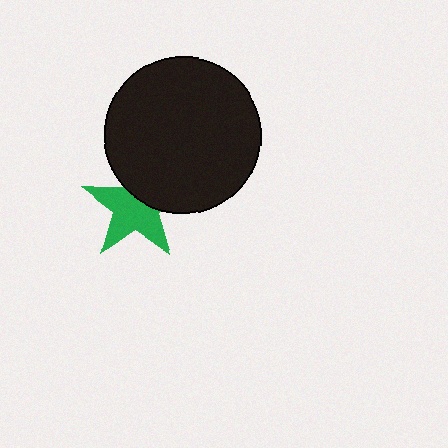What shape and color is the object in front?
The object in front is a black circle.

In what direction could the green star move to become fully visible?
The green star could move down. That would shift it out from behind the black circle entirely.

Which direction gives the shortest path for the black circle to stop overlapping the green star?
Moving up gives the shortest separation.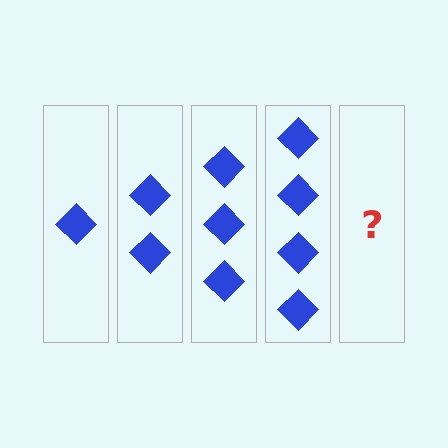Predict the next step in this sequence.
The next step is 5 diamonds.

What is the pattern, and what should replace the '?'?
The pattern is that each step adds one more diamond. The '?' should be 5 diamonds.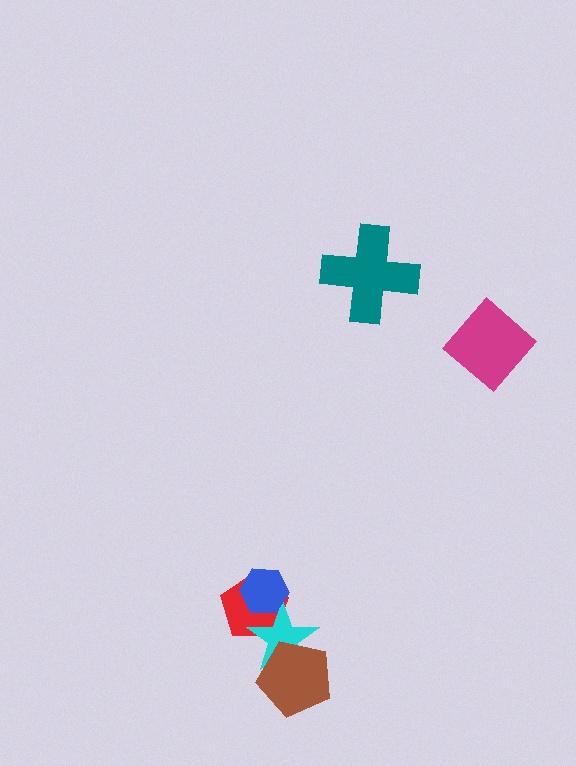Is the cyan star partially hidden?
Yes, it is partially covered by another shape.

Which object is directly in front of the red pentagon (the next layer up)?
The cyan star is directly in front of the red pentagon.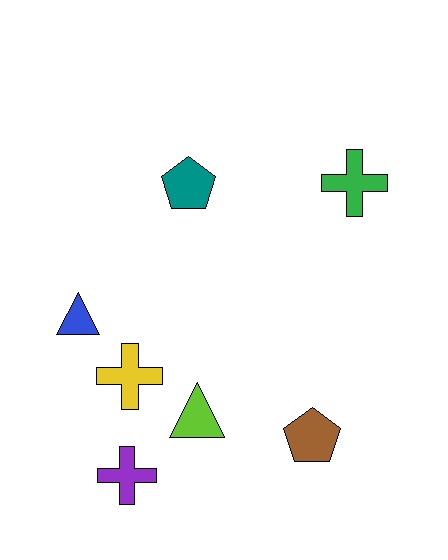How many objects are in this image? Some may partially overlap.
There are 7 objects.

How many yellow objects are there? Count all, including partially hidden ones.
There is 1 yellow object.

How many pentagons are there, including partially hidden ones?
There are 2 pentagons.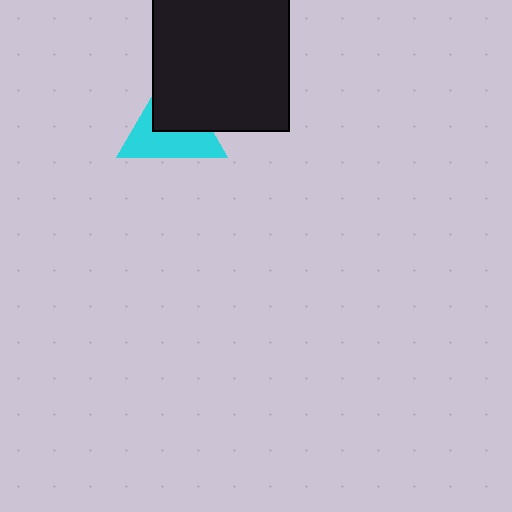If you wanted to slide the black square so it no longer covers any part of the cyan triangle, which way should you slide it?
Slide it toward the upper-right — that is the most direct way to separate the two shapes.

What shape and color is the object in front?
The object in front is a black square.